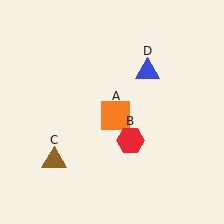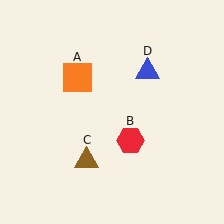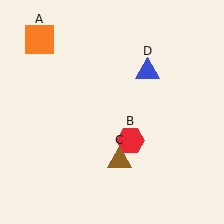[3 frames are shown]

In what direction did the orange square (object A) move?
The orange square (object A) moved up and to the left.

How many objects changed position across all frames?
2 objects changed position: orange square (object A), brown triangle (object C).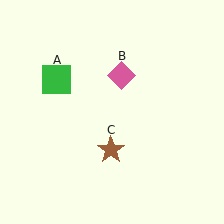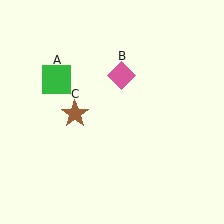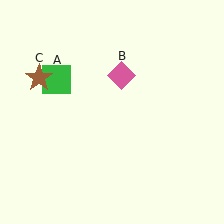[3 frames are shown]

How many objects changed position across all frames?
1 object changed position: brown star (object C).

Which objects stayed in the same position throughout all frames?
Green square (object A) and pink diamond (object B) remained stationary.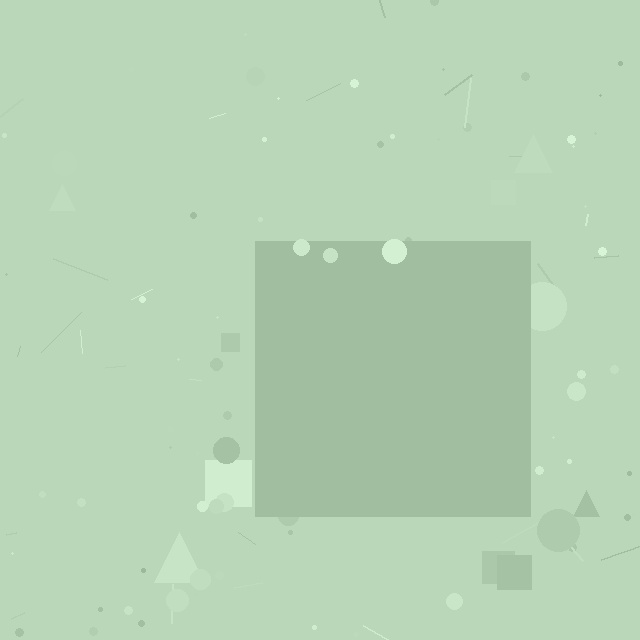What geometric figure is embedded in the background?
A square is embedded in the background.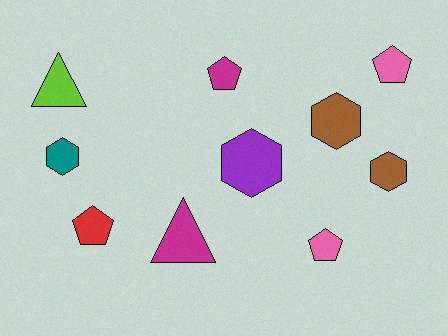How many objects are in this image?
There are 10 objects.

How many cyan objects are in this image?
There are no cyan objects.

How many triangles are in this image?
There are 2 triangles.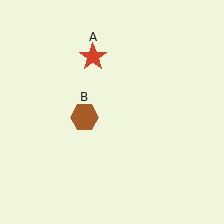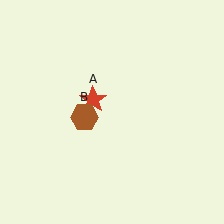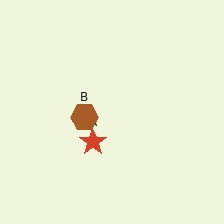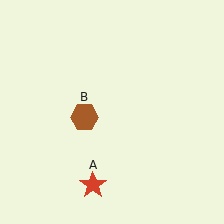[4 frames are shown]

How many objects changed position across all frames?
1 object changed position: red star (object A).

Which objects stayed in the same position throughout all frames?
Brown hexagon (object B) remained stationary.